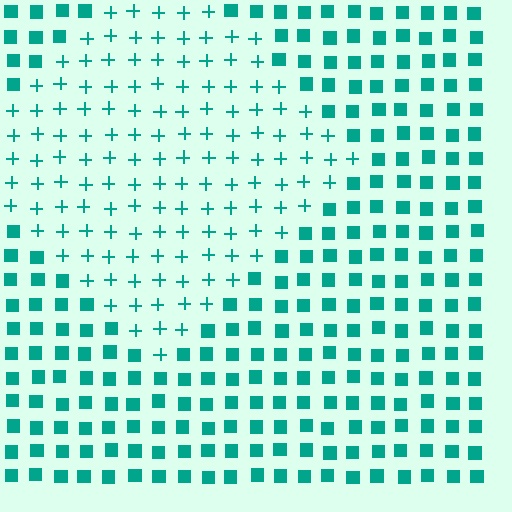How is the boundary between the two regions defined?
The boundary is defined by a change in element shape: plus signs inside vs. squares outside. All elements share the same color and spacing.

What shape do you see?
I see a diamond.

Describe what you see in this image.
The image is filled with small teal elements arranged in a uniform grid. A diamond-shaped region contains plus signs, while the surrounding area contains squares. The boundary is defined purely by the change in element shape.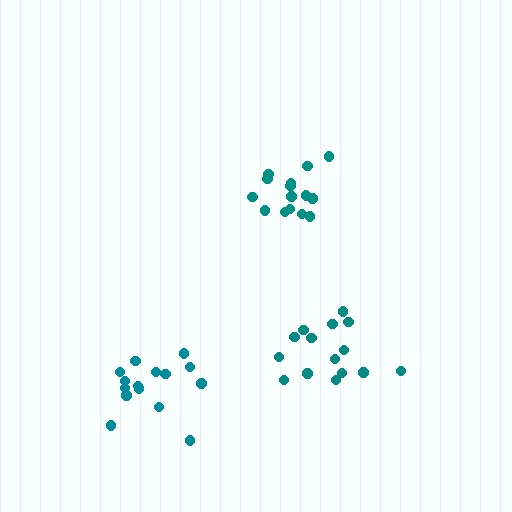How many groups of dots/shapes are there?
There are 3 groups.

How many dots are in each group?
Group 1: 15 dots, Group 2: 15 dots, Group 3: 15 dots (45 total).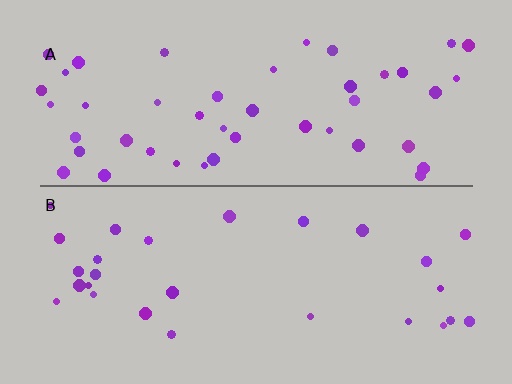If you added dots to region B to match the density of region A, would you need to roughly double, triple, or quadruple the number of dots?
Approximately double.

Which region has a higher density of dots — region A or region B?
A (the top).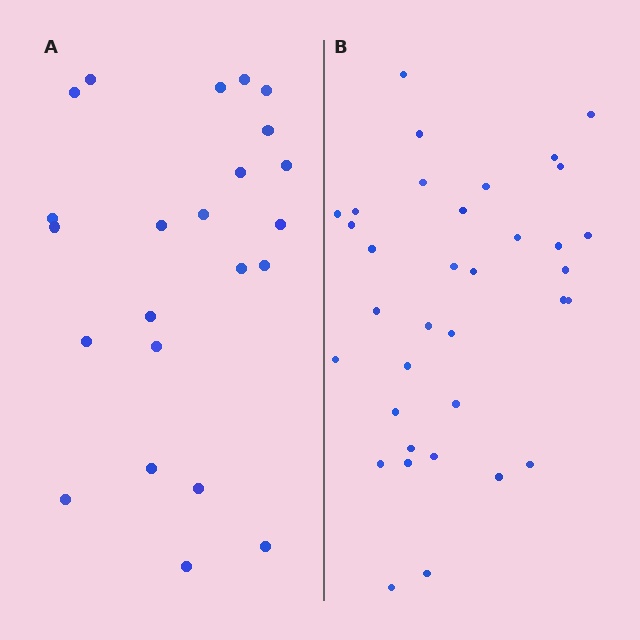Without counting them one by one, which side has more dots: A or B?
Region B (the right region) has more dots.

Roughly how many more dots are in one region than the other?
Region B has roughly 12 or so more dots than region A.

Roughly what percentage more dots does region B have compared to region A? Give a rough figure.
About 50% more.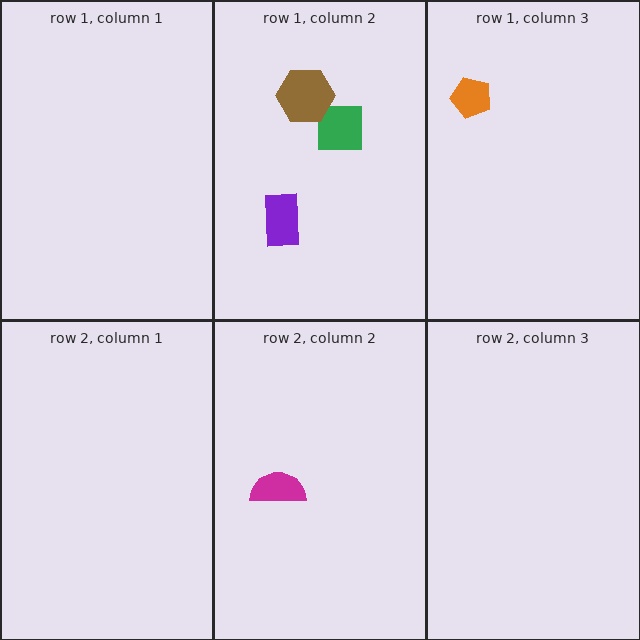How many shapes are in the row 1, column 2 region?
3.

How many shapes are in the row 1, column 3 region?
1.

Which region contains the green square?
The row 1, column 2 region.